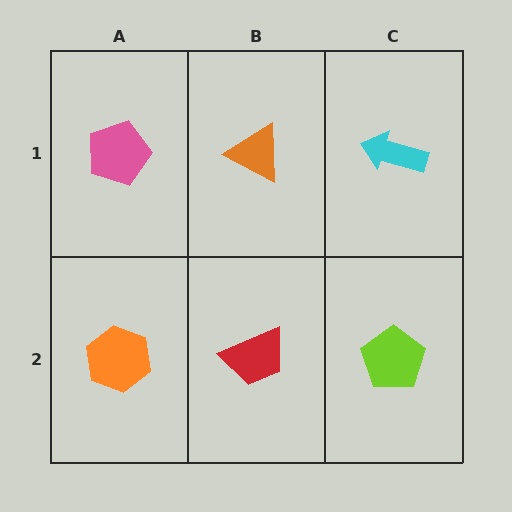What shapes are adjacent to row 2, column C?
A cyan arrow (row 1, column C), a red trapezoid (row 2, column B).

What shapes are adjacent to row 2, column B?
An orange triangle (row 1, column B), an orange hexagon (row 2, column A), a lime pentagon (row 2, column C).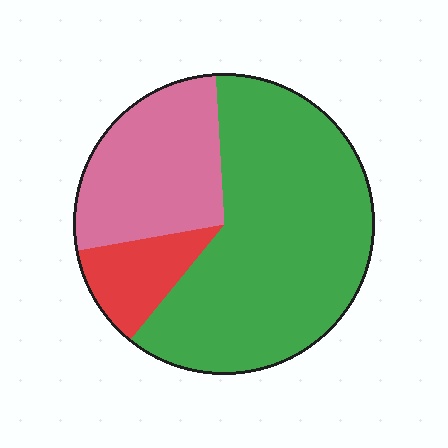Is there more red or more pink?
Pink.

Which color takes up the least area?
Red, at roughly 10%.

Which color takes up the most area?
Green, at roughly 60%.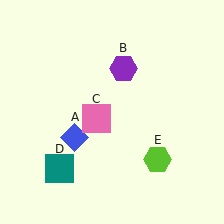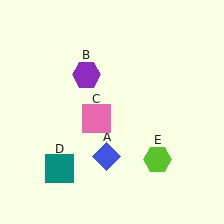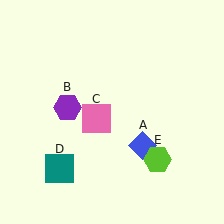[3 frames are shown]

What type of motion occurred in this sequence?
The blue diamond (object A), purple hexagon (object B) rotated counterclockwise around the center of the scene.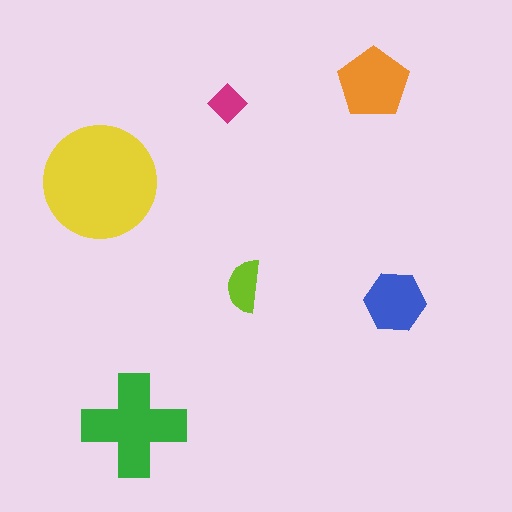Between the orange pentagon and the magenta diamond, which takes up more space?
The orange pentagon.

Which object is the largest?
The yellow circle.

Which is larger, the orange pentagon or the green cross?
The green cross.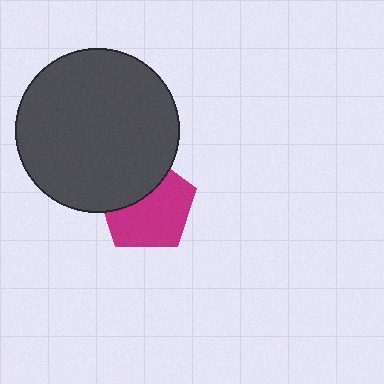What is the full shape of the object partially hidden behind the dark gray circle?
The partially hidden object is a magenta pentagon.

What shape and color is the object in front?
The object in front is a dark gray circle.